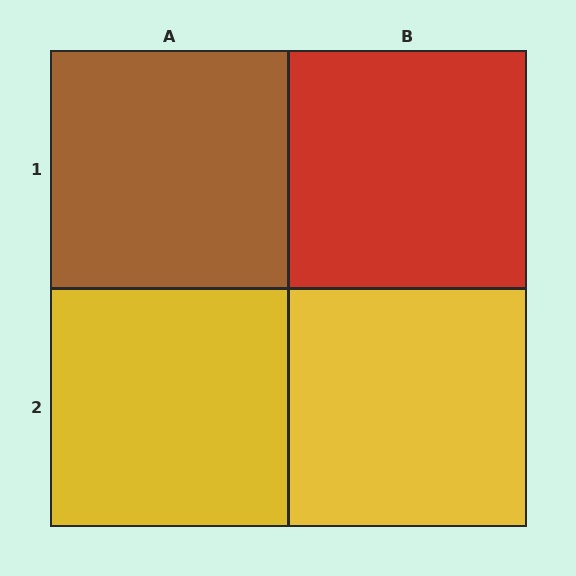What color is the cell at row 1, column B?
Red.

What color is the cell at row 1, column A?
Brown.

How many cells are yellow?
2 cells are yellow.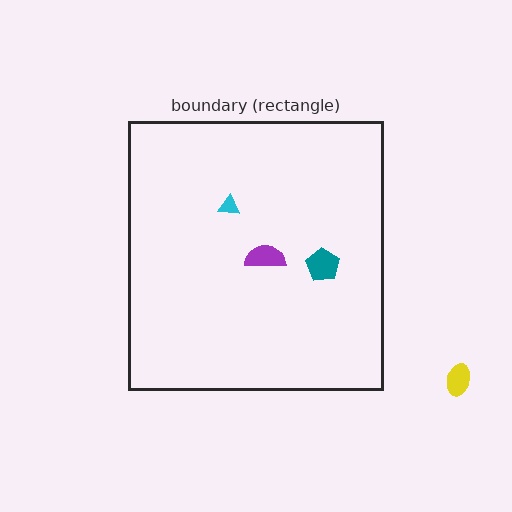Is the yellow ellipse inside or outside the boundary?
Outside.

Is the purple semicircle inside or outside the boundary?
Inside.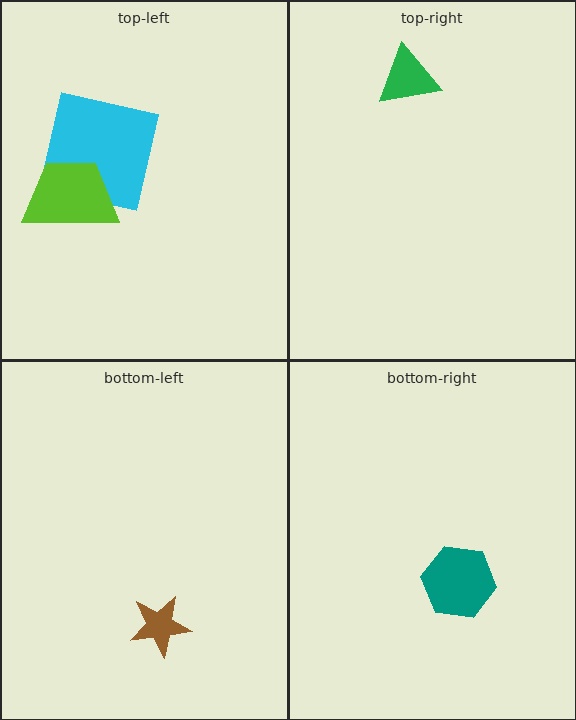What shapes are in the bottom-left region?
The brown star.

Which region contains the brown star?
The bottom-left region.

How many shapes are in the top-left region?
2.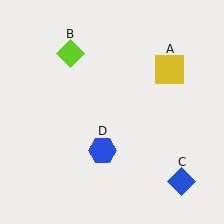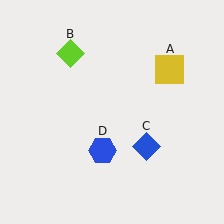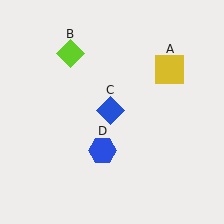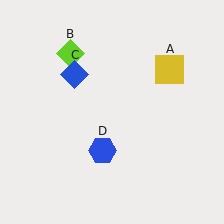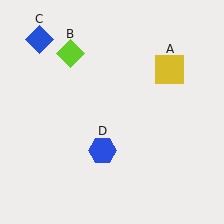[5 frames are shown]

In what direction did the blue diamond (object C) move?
The blue diamond (object C) moved up and to the left.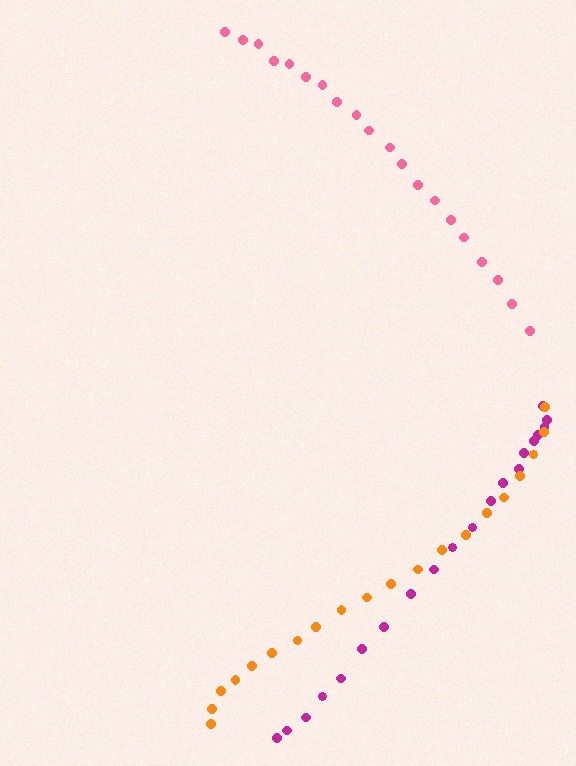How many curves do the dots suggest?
There are 3 distinct paths.